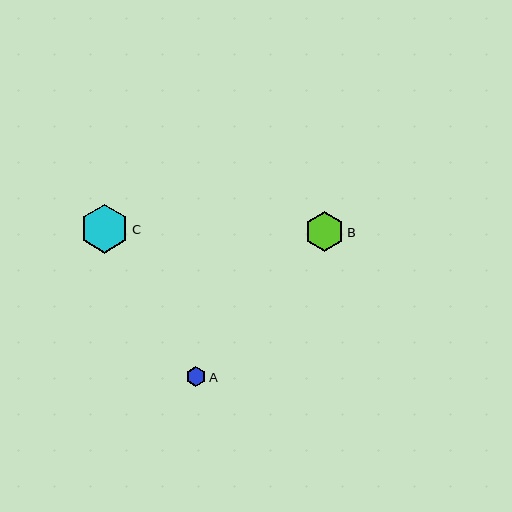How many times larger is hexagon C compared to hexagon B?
Hexagon C is approximately 1.2 times the size of hexagon B.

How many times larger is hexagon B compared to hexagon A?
Hexagon B is approximately 2.0 times the size of hexagon A.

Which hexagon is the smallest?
Hexagon A is the smallest with a size of approximately 20 pixels.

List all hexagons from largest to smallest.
From largest to smallest: C, B, A.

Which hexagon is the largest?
Hexagon C is the largest with a size of approximately 48 pixels.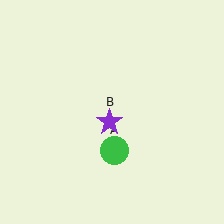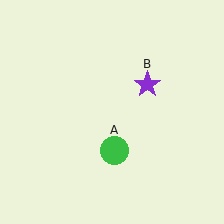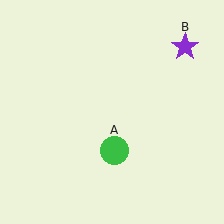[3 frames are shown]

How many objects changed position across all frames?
1 object changed position: purple star (object B).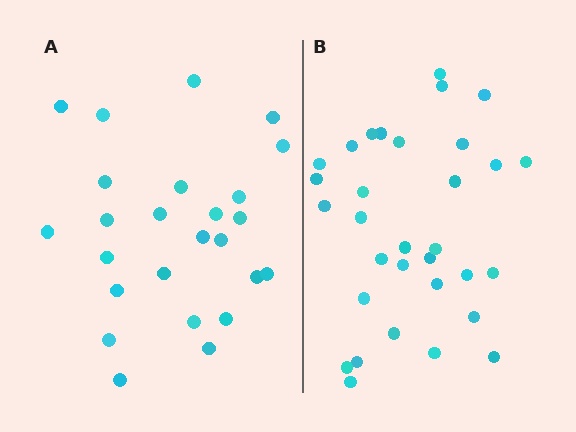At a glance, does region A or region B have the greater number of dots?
Region B (the right region) has more dots.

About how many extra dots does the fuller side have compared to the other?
Region B has roughly 8 or so more dots than region A.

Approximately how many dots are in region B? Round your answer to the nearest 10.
About 30 dots. (The exact count is 32, which rounds to 30.)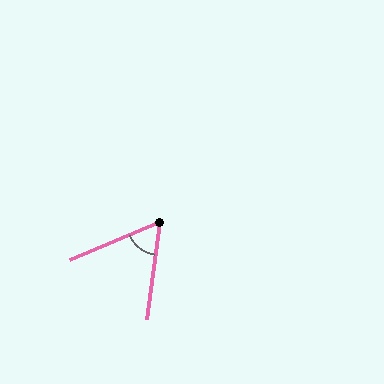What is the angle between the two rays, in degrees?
Approximately 60 degrees.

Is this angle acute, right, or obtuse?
It is acute.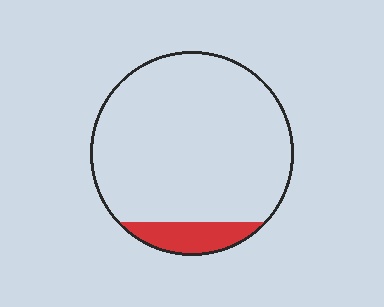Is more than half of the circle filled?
No.